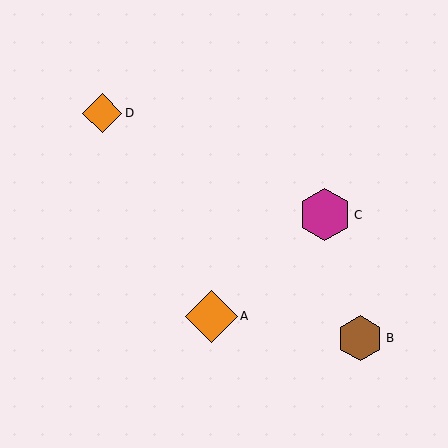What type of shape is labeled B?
Shape B is a brown hexagon.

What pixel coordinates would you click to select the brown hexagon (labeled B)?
Click at (360, 338) to select the brown hexagon B.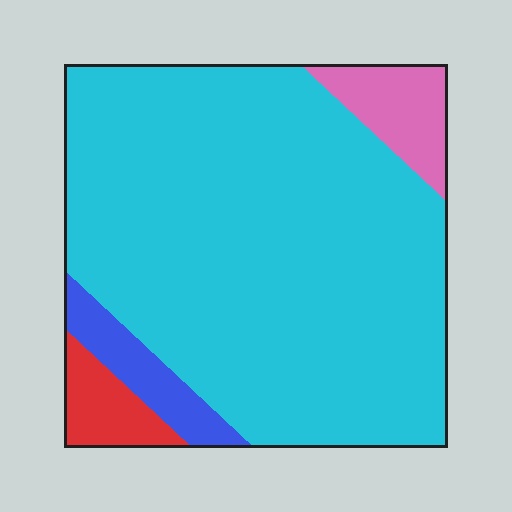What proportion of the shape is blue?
Blue covers roughly 5% of the shape.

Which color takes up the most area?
Cyan, at roughly 80%.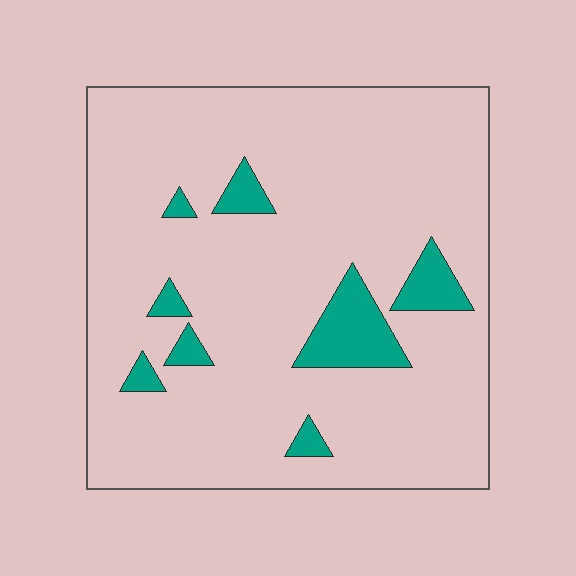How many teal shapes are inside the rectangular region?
8.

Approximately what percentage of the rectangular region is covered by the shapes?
Approximately 10%.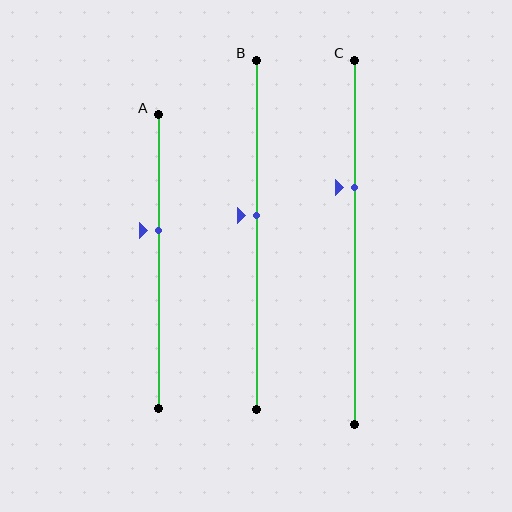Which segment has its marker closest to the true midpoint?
Segment B has its marker closest to the true midpoint.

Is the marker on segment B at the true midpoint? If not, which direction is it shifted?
No, the marker on segment B is shifted upward by about 6% of the segment length.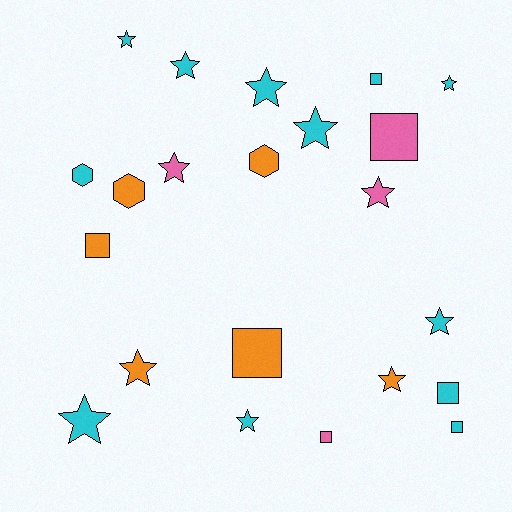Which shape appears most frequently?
Star, with 12 objects.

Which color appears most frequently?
Cyan, with 12 objects.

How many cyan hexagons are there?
There is 1 cyan hexagon.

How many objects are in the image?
There are 22 objects.